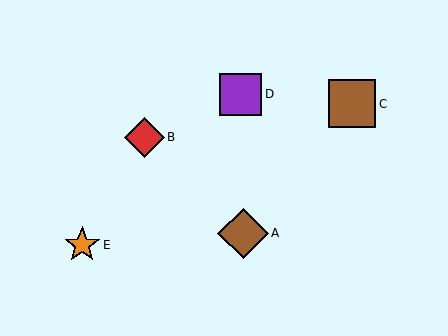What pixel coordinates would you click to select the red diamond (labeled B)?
Click at (145, 137) to select the red diamond B.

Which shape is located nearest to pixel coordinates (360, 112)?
The brown square (labeled C) at (352, 104) is nearest to that location.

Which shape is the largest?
The brown diamond (labeled A) is the largest.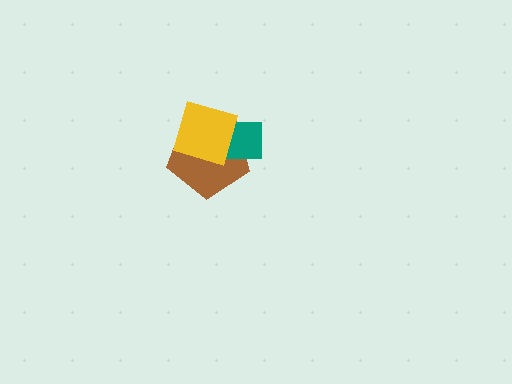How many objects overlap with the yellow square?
2 objects overlap with the yellow square.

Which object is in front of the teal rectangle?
The yellow square is in front of the teal rectangle.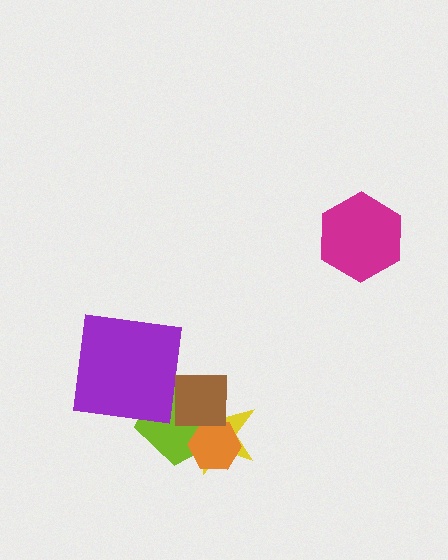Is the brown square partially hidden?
No, no other shape covers it.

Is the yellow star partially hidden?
Yes, it is partially covered by another shape.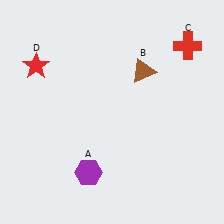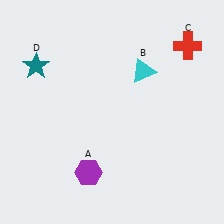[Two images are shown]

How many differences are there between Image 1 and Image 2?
There are 2 differences between the two images.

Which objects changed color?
B changed from brown to cyan. D changed from red to teal.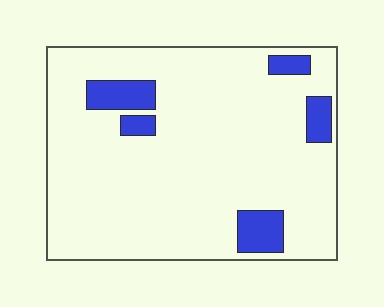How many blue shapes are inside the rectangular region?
5.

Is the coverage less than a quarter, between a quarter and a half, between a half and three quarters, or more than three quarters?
Less than a quarter.